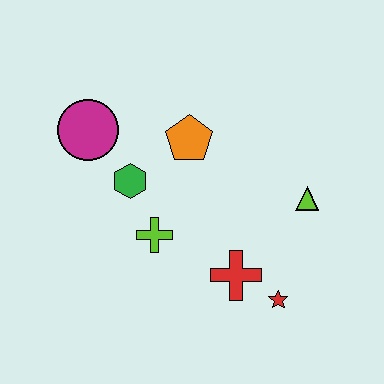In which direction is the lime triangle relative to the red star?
The lime triangle is above the red star.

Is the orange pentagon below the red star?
No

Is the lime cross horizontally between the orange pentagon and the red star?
No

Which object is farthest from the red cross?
The magenta circle is farthest from the red cross.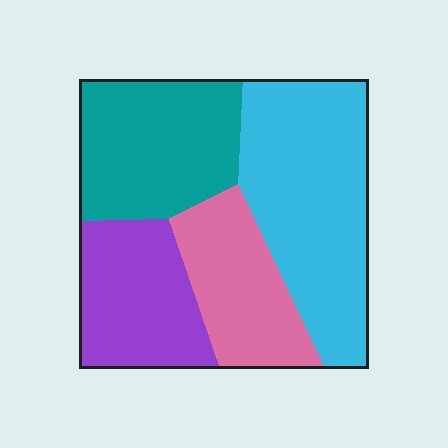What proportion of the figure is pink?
Pink covers 19% of the figure.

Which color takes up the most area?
Cyan, at roughly 35%.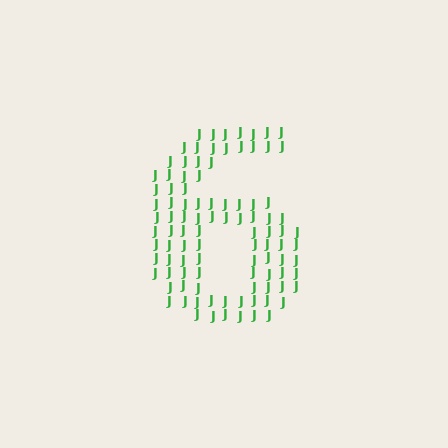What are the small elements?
The small elements are letter J's.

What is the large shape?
The large shape is the digit 6.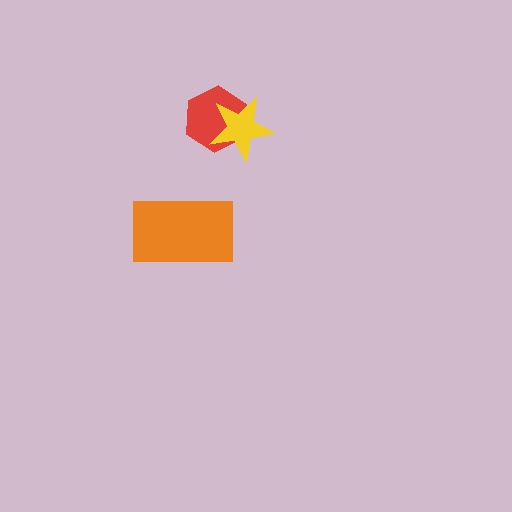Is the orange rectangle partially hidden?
No, no other shape covers it.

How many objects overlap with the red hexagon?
1 object overlaps with the red hexagon.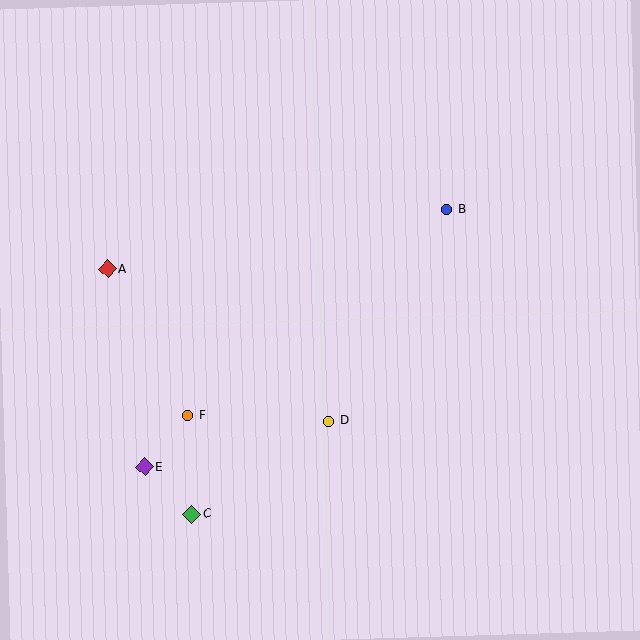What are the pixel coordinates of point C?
Point C is at (191, 514).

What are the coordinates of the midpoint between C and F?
The midpoint between C and F is at (190, 465).